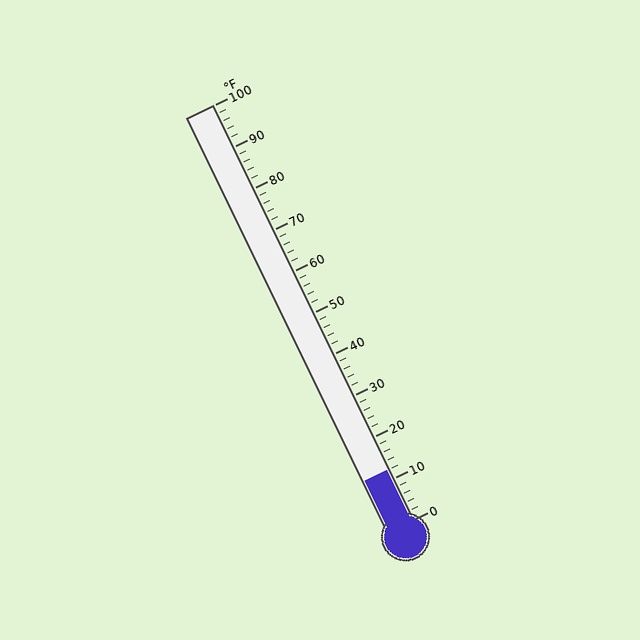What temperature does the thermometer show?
The thermometer shows approximately 12°F.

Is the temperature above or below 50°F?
The temperature is below 50°F.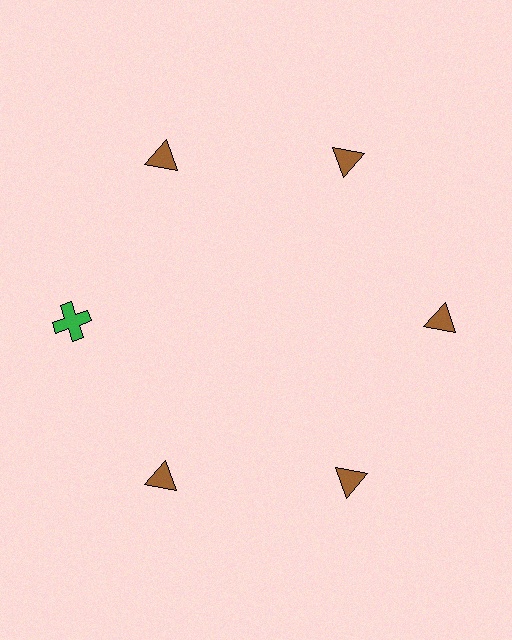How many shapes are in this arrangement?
There are 6 shapes arranged in a ring pattern.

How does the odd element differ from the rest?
It differs in both color (green instead of brown) and shape (cross instead of triangle).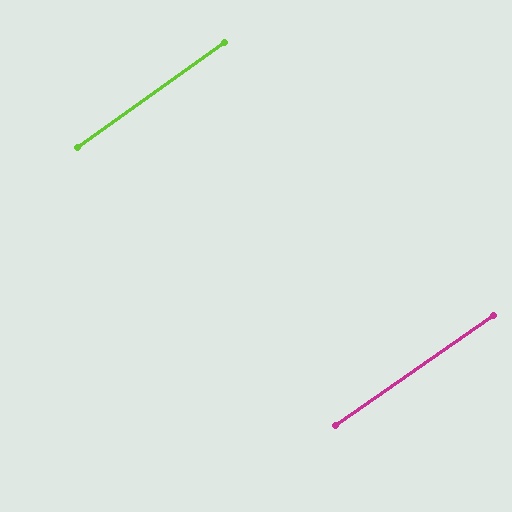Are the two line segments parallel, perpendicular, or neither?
Parallel — their directions differ by only 0.5°.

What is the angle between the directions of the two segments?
Approximately 0 degrees.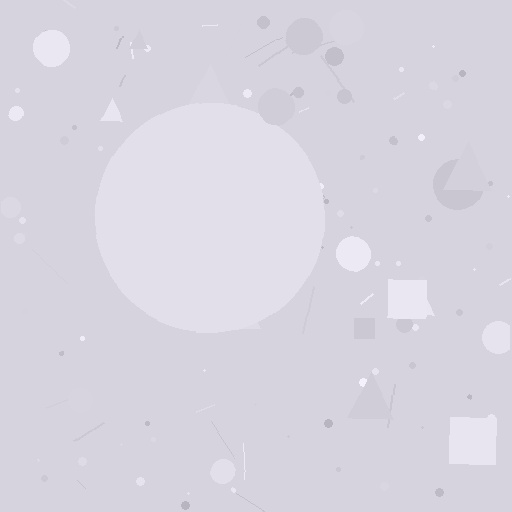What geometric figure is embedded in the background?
A circle is embedded in the background.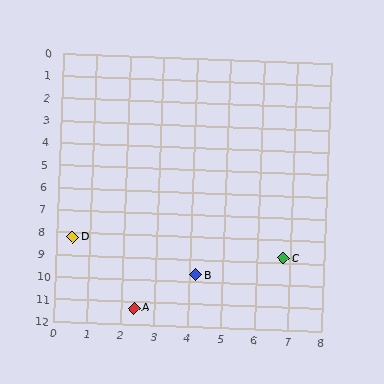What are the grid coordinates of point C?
Point C is at approximately (6.8, 8.8).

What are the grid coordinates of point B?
Point B is at approximately (4.2, 9.7).